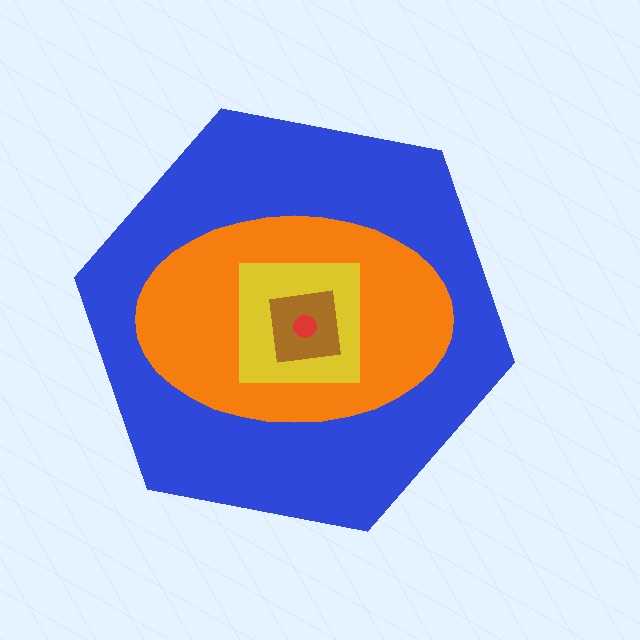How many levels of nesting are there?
5.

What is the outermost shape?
The blue hexagon.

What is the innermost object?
The red circle.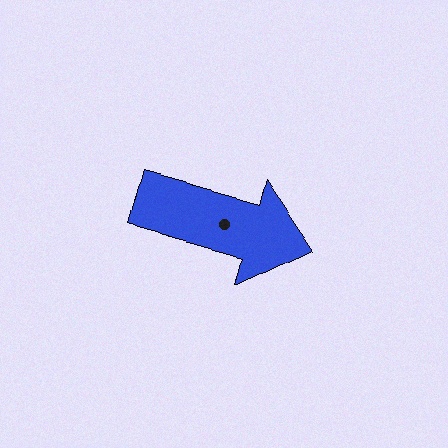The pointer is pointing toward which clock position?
Roughly 4 o'clock.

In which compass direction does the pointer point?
East.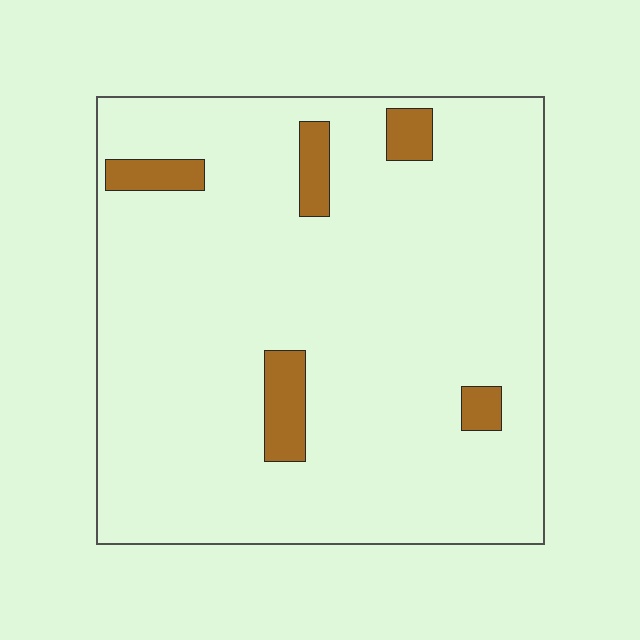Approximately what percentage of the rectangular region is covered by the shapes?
Approximately 10%.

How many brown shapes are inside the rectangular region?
5.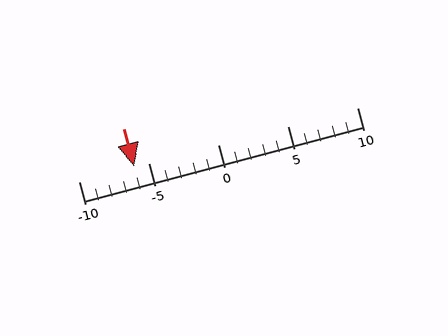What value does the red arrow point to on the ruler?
The red arrow points to approximately -6.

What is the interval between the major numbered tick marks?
The major tick marks are spaced 5 units apart.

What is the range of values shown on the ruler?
The ruler shows values from -10 to 10.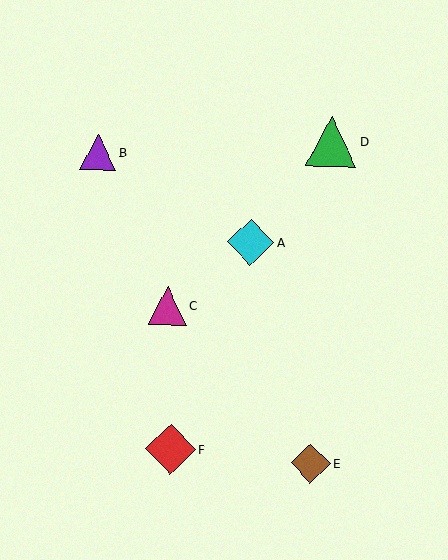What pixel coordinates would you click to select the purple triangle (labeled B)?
Click at (98, 152) to select the purple triangle B.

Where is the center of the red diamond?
The center of the red diamond is at (171, 449).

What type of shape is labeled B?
Shape B is a purple triangle.